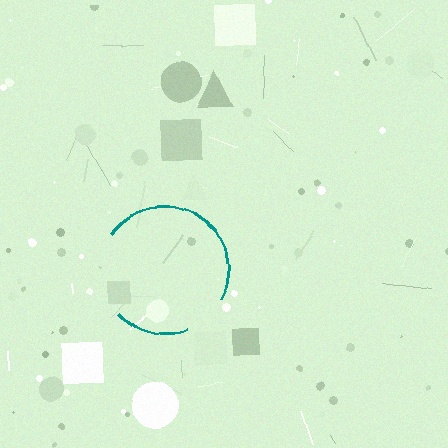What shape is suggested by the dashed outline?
The dashed outline suggests a circle.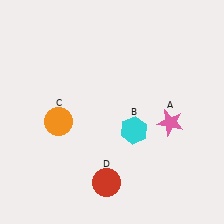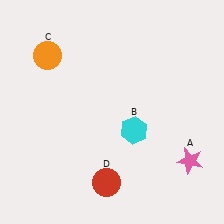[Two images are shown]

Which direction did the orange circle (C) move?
The orange circle (C) moved up.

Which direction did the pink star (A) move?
The pink star (A) moved down.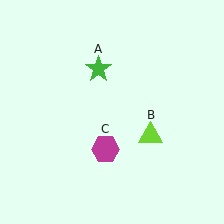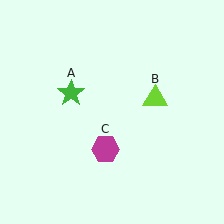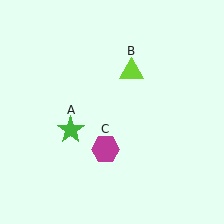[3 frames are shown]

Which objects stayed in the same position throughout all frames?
Magenta hexagon (object C) remained stationary.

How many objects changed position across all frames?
2 objects changed position: green star (object A), lime triangle (object B).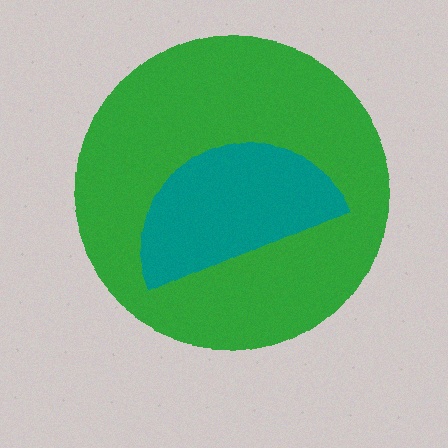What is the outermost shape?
The green circle.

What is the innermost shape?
The teal semicircle.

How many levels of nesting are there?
2.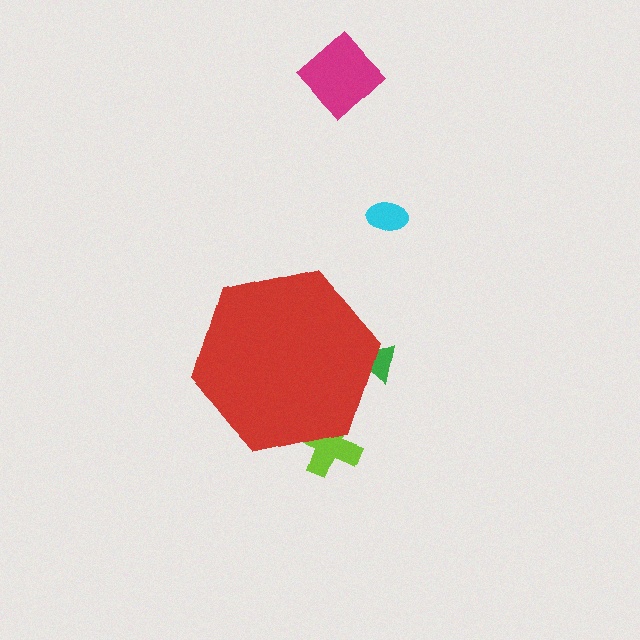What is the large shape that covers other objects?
A red hexagon.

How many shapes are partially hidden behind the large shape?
2 shapes are partially hidden.